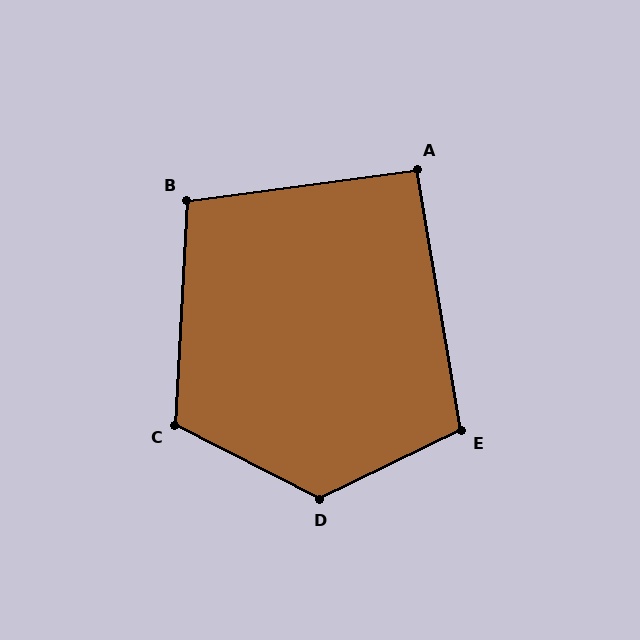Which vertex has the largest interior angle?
D, at approximately 127 degrees.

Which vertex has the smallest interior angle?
A, at approximately 92 degrees.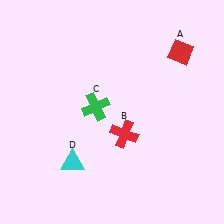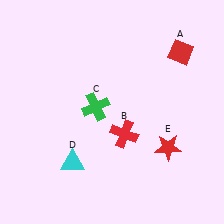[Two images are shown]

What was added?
A red star (E) was added in Image 2.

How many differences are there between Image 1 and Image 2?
There is 1 difference between the two images.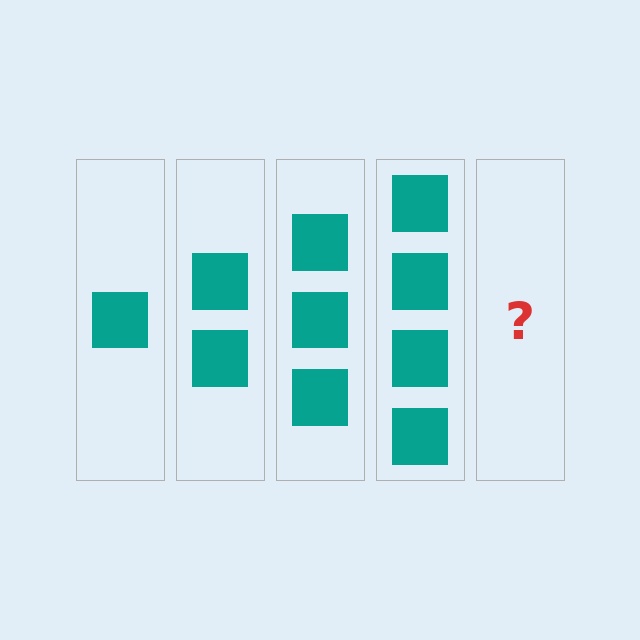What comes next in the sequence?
The next element should be 5 squares.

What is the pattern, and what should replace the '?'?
The pattern is that each step adds one more square. The '?' should be 5 squares.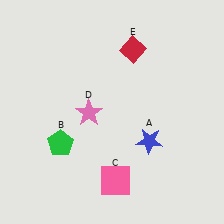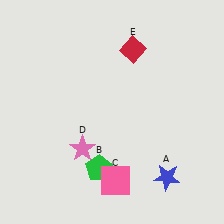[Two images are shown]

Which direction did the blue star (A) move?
The blue star (A) moved down.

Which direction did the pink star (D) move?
The pink star (D) moved down.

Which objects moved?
The objects that moved are: the blue star (A), the green pentagon (B), the pink star (D).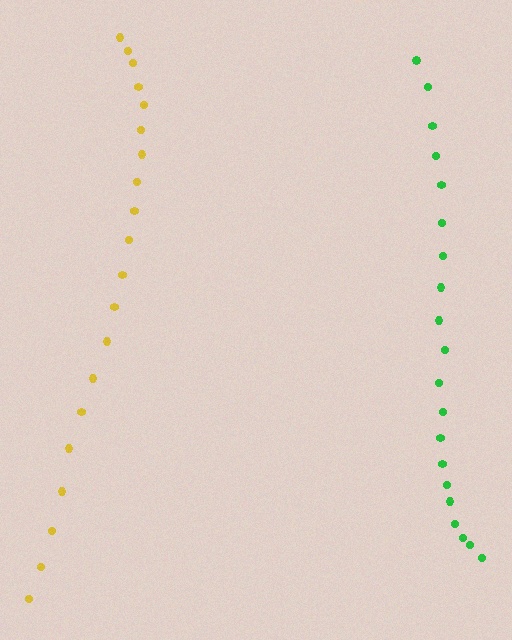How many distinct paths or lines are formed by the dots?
There are 2 distinct paths.